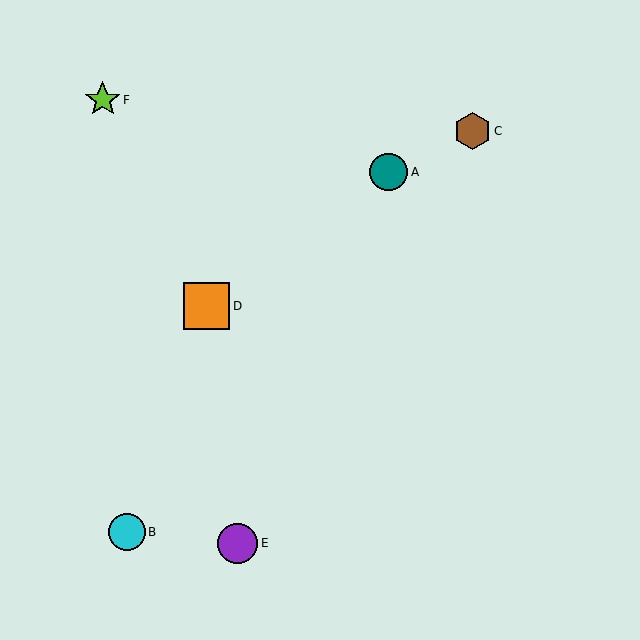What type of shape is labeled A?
Shape A is a teal circle.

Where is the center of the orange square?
The center of the orange square is at (206, 306).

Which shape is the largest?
The orange square (labeled D) is the largest.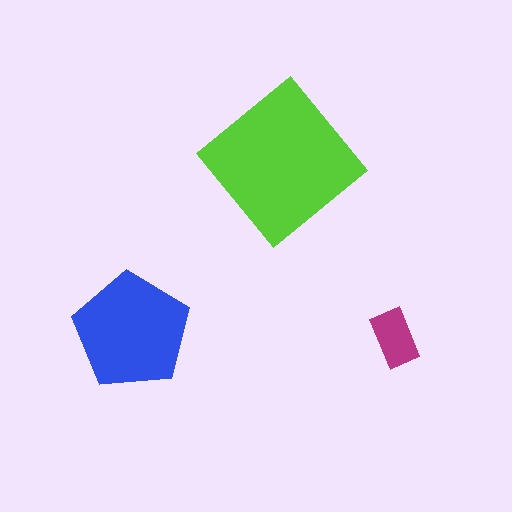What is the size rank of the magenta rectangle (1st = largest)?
3rd.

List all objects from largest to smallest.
The lime diamond, the blue pentagon, the magenta rectangle.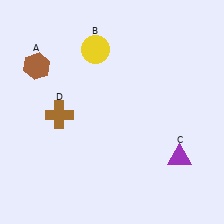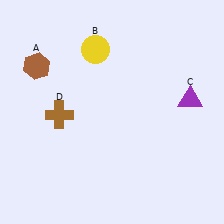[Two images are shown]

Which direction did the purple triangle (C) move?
The purple triangle (C) moved up.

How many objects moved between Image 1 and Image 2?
1 object moved between the two images.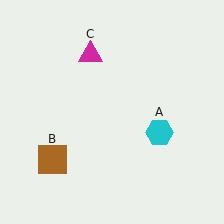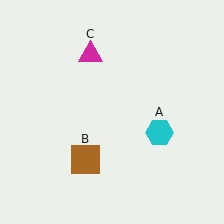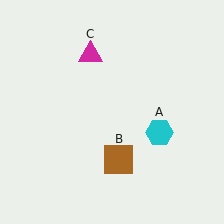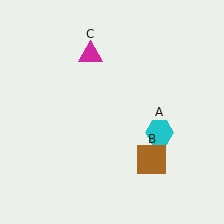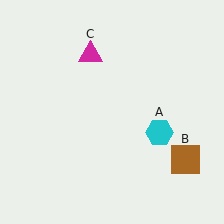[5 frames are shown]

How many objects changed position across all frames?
1 object changed position: brown square (object B).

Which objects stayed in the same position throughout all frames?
Cyan hexagon (object A) and magenta triangle (object C) remained stationary.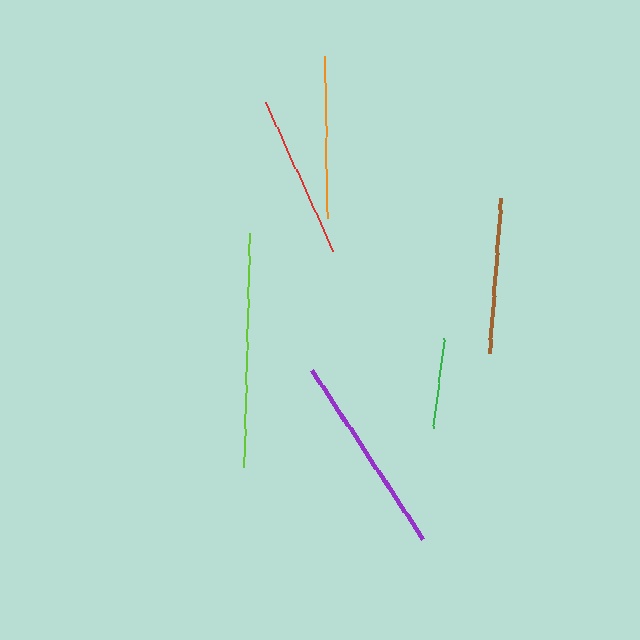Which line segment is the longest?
The lime line is the longest at approximately 234 pixels.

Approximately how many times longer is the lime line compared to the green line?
The lime line is approximately 2.6 times the length of the green line.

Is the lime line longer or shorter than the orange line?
The lime line is longer than the orange line.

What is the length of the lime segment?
The lime segment is approximately 234 pixels long.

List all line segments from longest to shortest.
From longest to shortest: lime, purple, red, orange, brown, green.